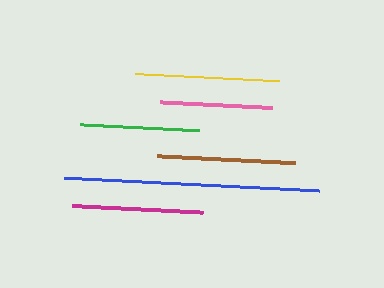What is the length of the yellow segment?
The yellow segment is approximately 143 pixels long.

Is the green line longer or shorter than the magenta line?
The magenta line is longer than the green line.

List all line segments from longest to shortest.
From longest to shortest: blue, yellow, brown, magenta, green, pink.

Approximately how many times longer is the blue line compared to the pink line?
The blue line is approximately 2.3 times the length of the pink line.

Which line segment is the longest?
The blue line is the longest at approximately 255 pixels.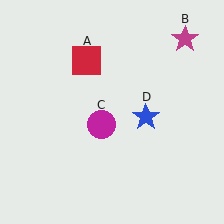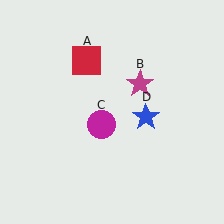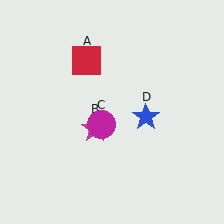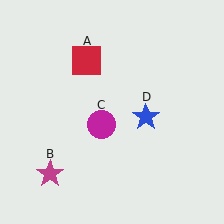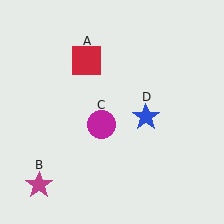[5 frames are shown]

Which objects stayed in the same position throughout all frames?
Red square (object A) and magenta circle (object C) and blue star (object D) remained stationary.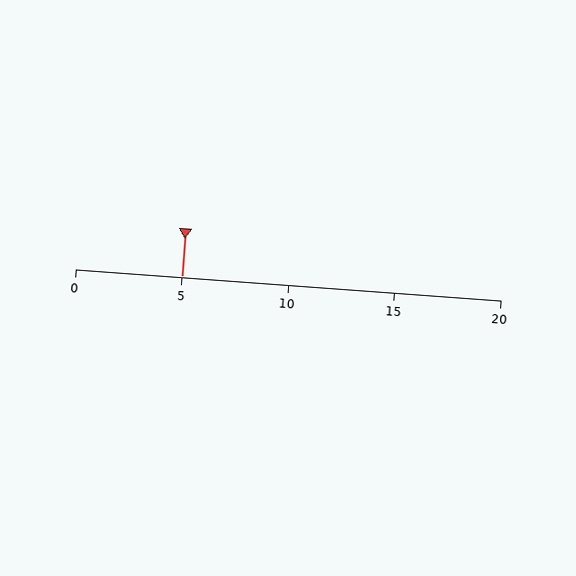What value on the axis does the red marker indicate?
The marker indicates approximately 5.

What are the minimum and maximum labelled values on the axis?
The axis runs from 0 to 20.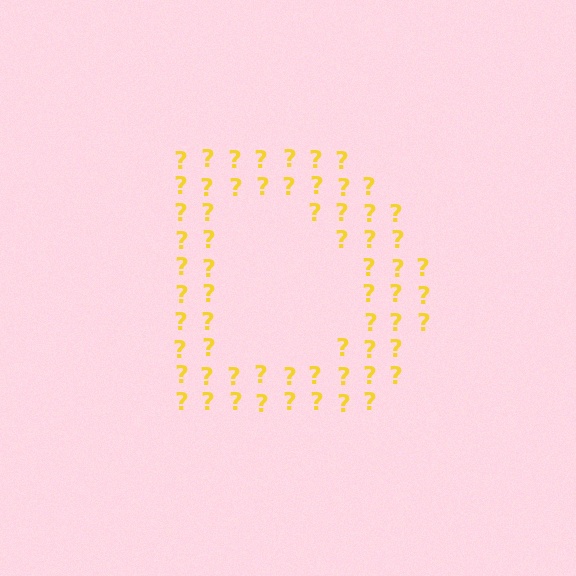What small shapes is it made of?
It is made of small question marks.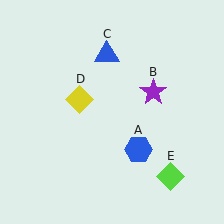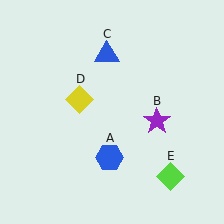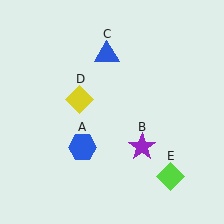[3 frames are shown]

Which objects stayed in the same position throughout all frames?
Blue triangle (object C) and yellow diamond (object D) and lime diamond (object E) remained stationary.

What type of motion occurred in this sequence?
The blue hexagon (object A), purple star (object B) rotated clockwise around the center of the scene.